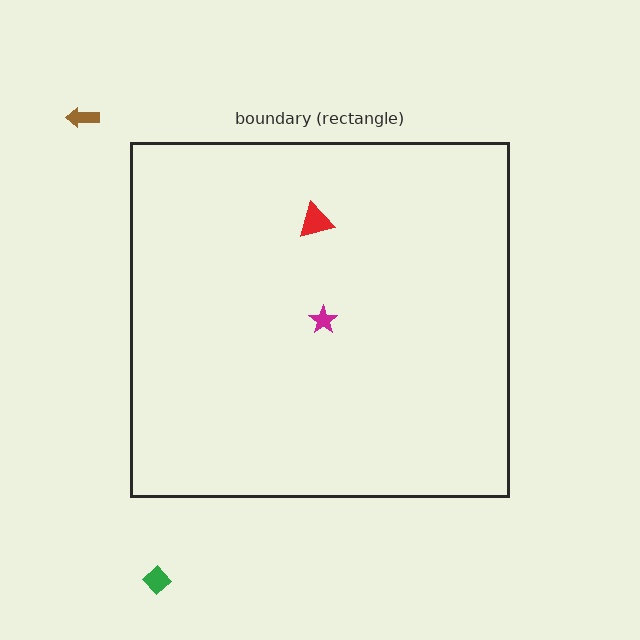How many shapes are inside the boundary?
2 inside, 2 outside.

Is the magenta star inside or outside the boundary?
Inside.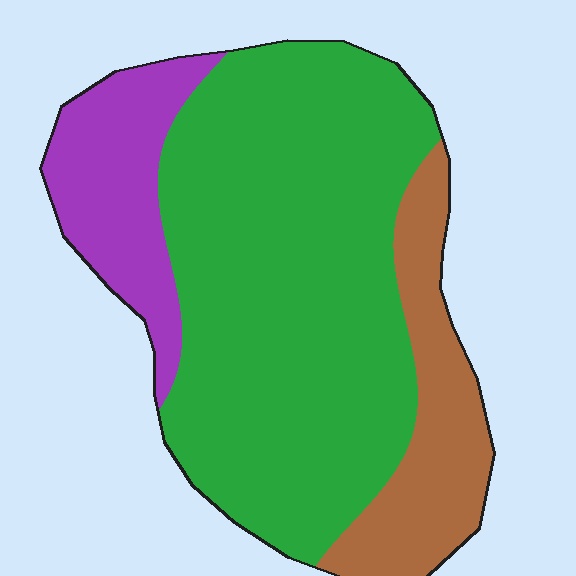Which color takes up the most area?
Green, at roughly 65%.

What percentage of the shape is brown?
Brown covers 18% of the shape.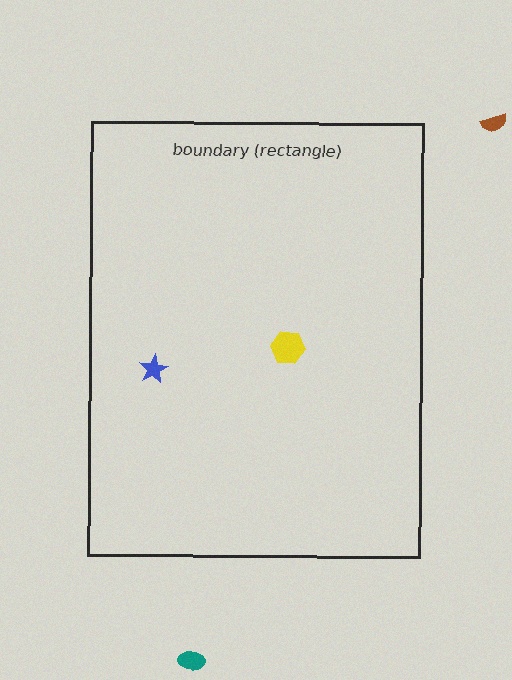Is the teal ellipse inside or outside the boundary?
Outside.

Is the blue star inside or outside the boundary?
Inside.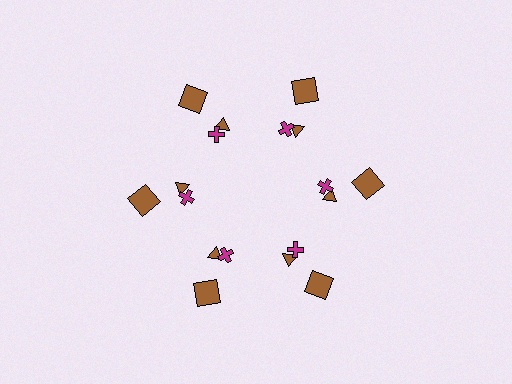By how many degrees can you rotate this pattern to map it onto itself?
The pattern maps onto itself every 60 degrees of rotation.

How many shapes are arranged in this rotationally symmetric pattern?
There are 18 shapes, arranged in 6 groups of 3.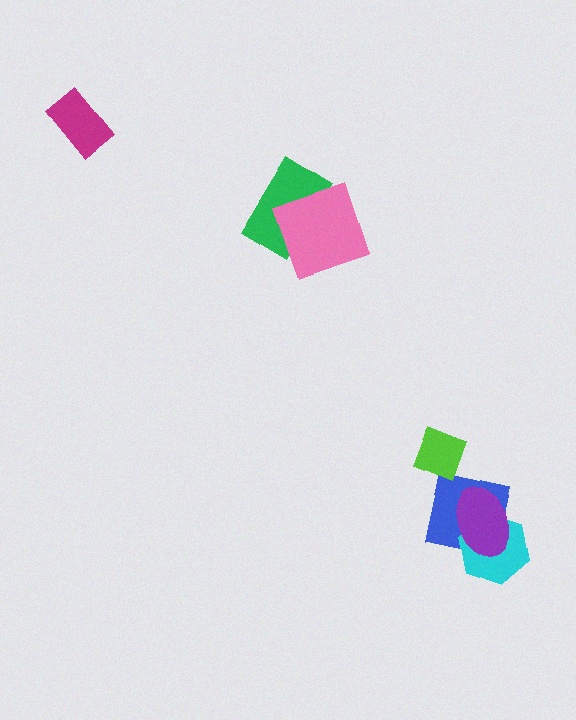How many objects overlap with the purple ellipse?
2 objects overlap with the purple ellipse.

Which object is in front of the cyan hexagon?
The purple ellipse is in front of the cyan hexagon.